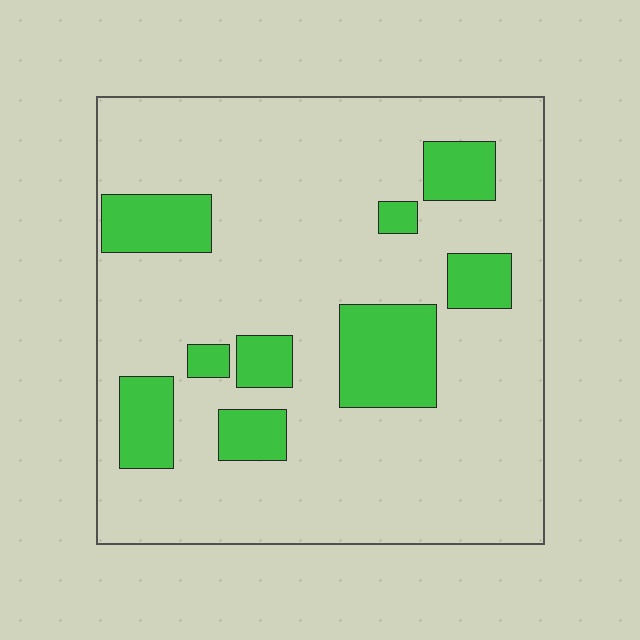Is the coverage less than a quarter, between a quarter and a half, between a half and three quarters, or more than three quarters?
Less than a quarter.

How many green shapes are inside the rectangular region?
9.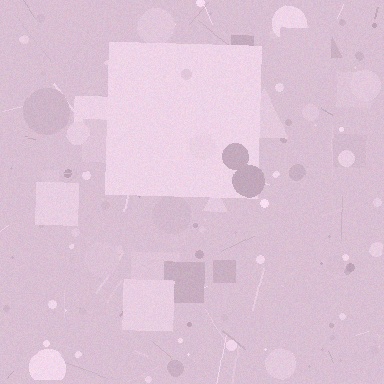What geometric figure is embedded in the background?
A square is embedded in the background.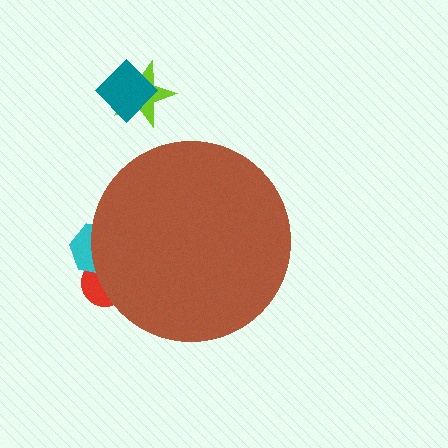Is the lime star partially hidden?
No, the lime star is fully visible.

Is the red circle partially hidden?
Yes, the red circle is partially hidden behind the brown circle.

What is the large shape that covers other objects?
A brown circle.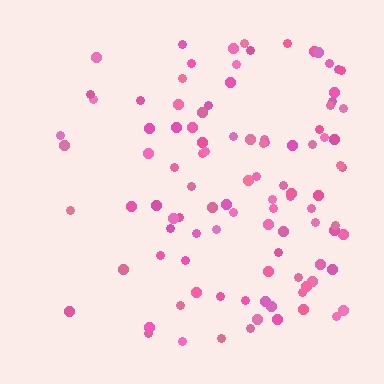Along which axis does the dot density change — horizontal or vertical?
Horizontal.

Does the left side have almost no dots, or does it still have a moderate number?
Still a moderate number, just noticeably fewer than the right.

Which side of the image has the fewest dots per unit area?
The left.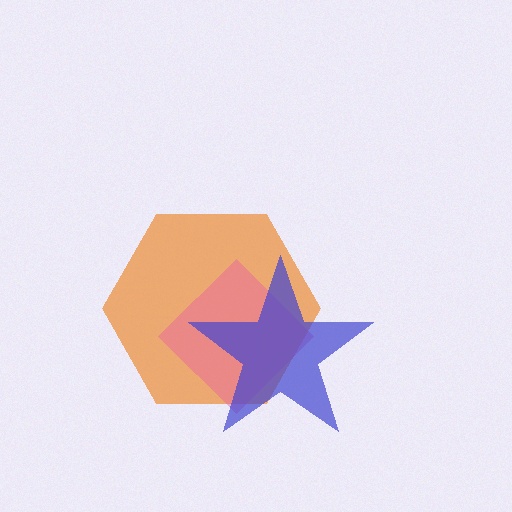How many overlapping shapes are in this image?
There are 3 overlapping shapes in the image.